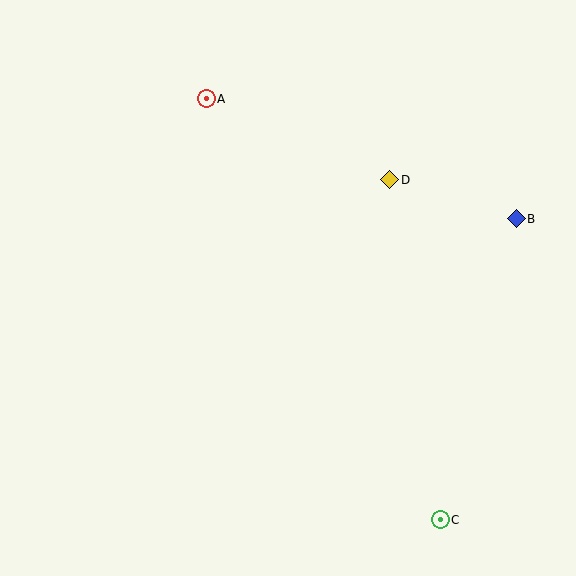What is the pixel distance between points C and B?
The distance between C and B is 310 pixels.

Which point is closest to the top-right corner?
Point B is closest to the top-right corner.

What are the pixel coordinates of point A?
Point A is at (206, 99).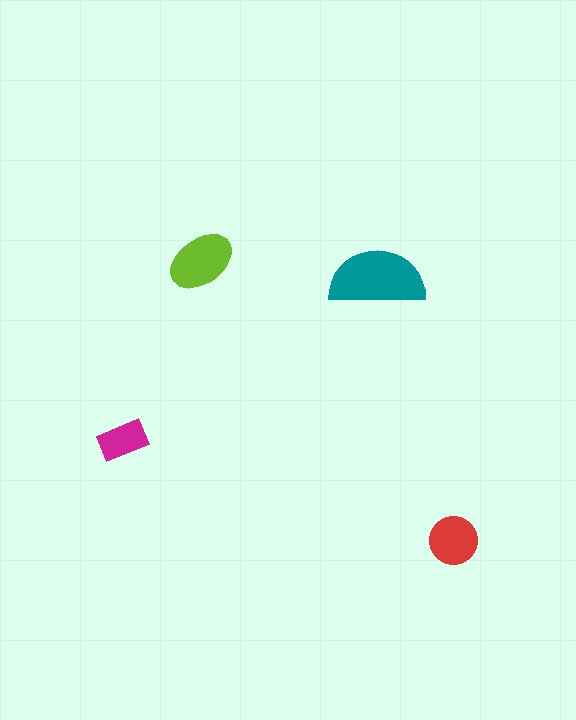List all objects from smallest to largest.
The magenta rectangle, the red circle, the lime ellipse, the teal semicircle.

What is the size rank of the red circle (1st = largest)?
3rd.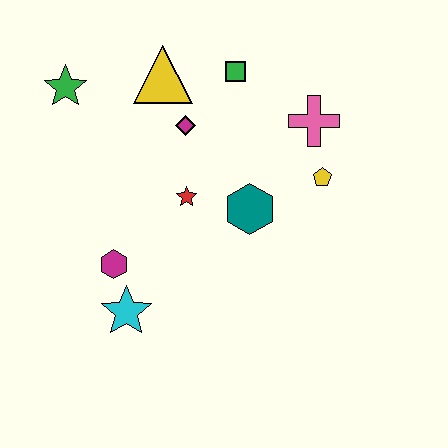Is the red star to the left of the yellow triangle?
No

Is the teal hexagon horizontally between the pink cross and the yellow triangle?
Yes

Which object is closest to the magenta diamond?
The yellow triangle is closest to the magenta diamond.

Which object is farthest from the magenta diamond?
The cyan star is farthest from the magenta diamond.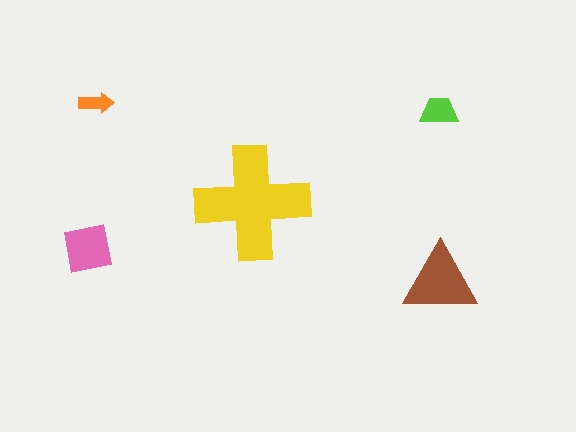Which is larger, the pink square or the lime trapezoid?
The pink square.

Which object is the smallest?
The orange arrow.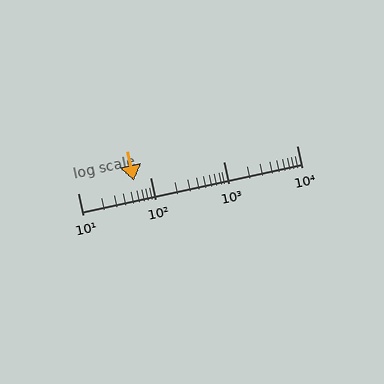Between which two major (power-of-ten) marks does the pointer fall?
The pointer is between 10 and 100.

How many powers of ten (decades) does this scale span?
The scale spans 3 decades, from 10 to 10000.